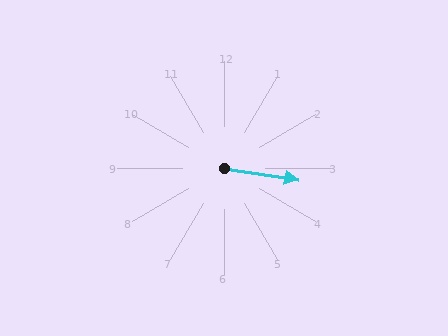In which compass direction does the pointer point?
East.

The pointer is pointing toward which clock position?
Roughly 3 o'clock.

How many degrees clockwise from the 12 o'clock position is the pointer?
Approximately 99 degrees.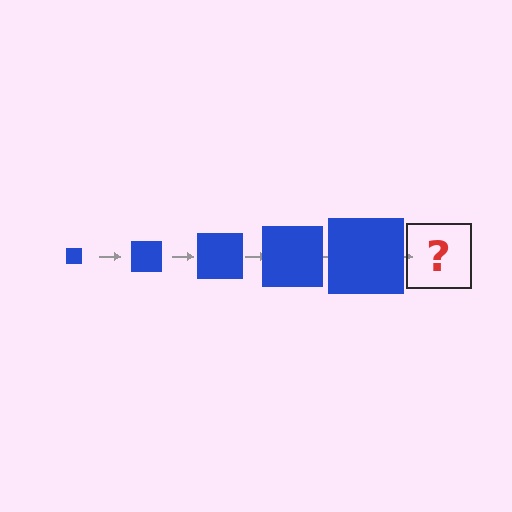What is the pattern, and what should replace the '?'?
The pattern is that the square gets progressively larger each step. The '?' should be a blue square, larger than the previous one.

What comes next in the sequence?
The next element should be a blue square, larger than the previous one.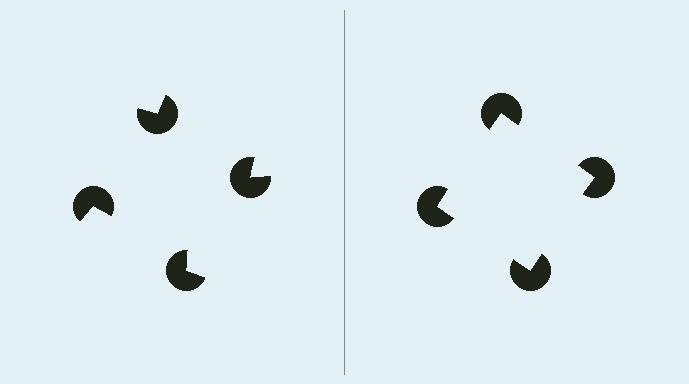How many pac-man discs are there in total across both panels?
8 — 4 on each side.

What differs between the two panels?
The pac-man discs are positioned identically on both sides; only the wedge orientations differ. On the right they align to a square; on the left they are misaligned.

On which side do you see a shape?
An illusory square appears on the right side. On the left side the wedge cuts are rotated, so no coherent shape forms.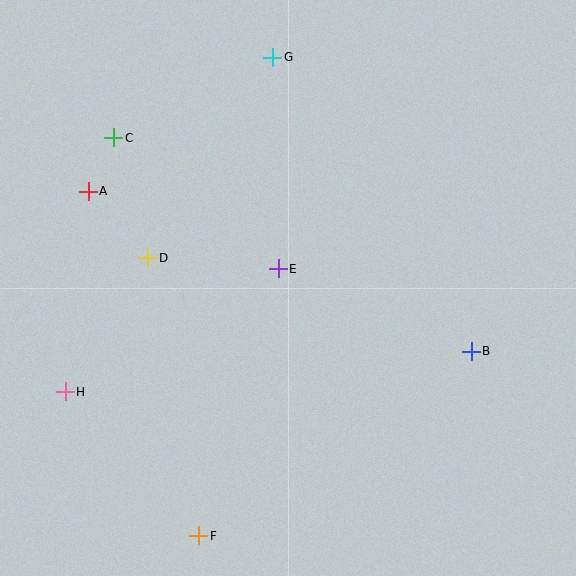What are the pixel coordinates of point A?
Point A is at (88, 191).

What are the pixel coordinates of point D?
Point D is at (148, 258).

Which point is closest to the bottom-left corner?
Point H is closest to the bottom-left corner.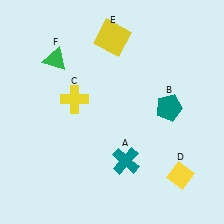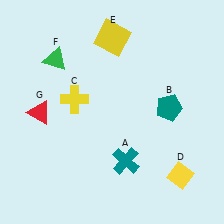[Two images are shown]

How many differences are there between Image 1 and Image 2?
There is 1 difference between the two images.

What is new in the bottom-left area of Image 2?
A red triangle (G) was added in the bottom-left area of Image 2.